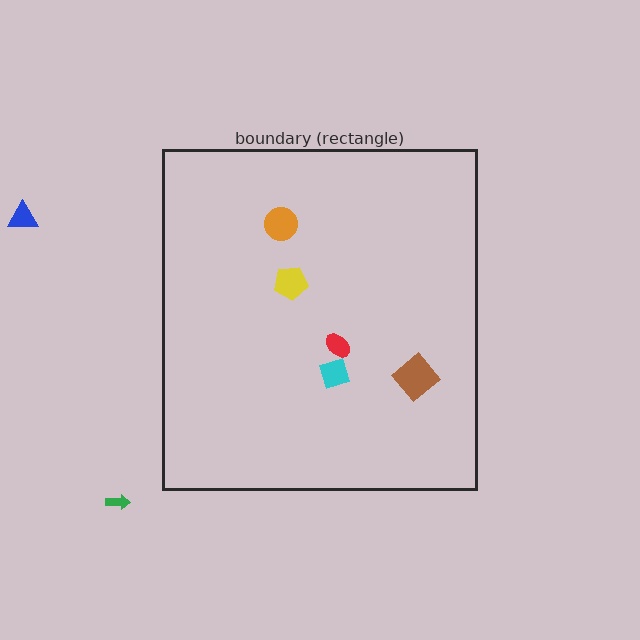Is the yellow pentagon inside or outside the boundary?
Inside.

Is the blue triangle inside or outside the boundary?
Outside.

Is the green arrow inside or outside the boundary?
Outside.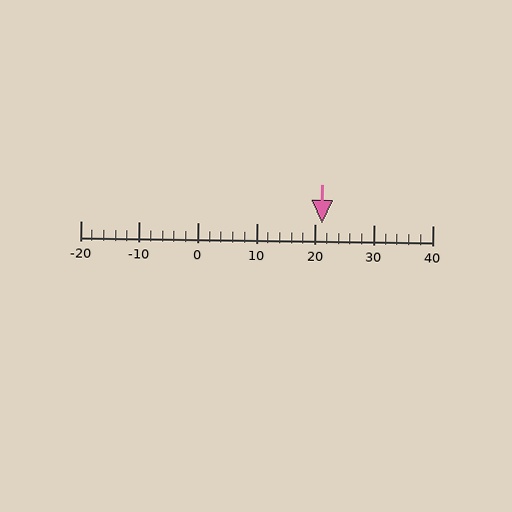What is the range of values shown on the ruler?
The ruler shows values from -20 to 40.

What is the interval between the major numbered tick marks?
The major tick marks are spaced 10 units apart.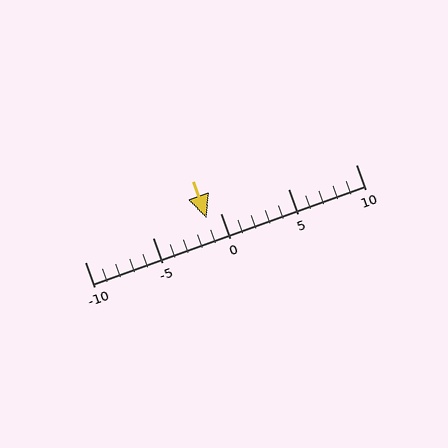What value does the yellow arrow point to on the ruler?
The yellow arrow points to approximately -1.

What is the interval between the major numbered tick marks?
The major tick marks are spaced 5 units apart.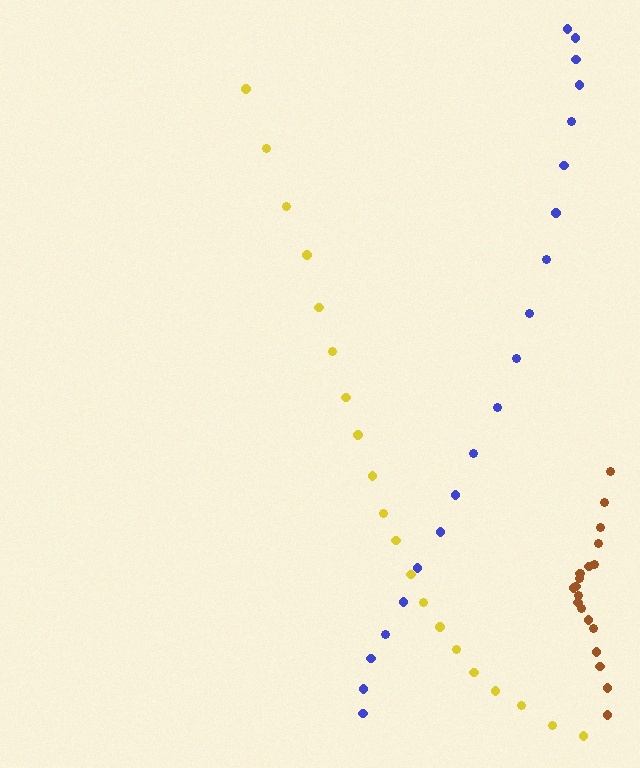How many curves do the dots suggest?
There are 3 distinct paths.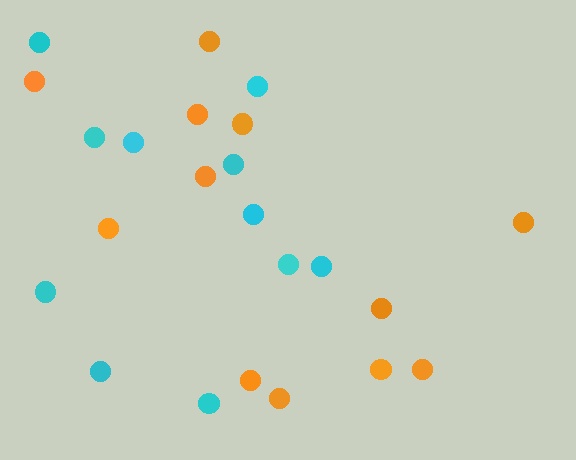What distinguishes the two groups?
There are 2 groups: one group of orange circles (12) and one group of cyan circles (11).